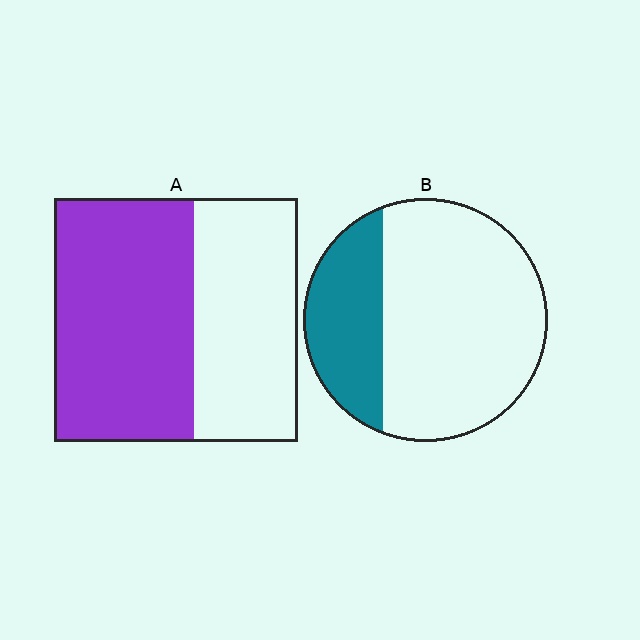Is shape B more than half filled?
No.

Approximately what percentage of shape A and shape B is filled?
A is approximately 55% and B is approximately 30%.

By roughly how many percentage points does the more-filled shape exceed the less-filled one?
By roughly 30 percentage points (A over B).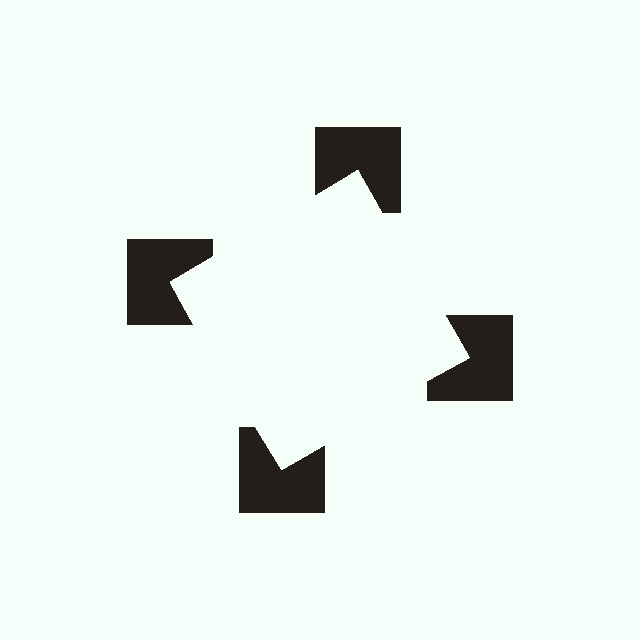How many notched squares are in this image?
There are 4 — one at each vertex of the illusory square.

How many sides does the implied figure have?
4 sides.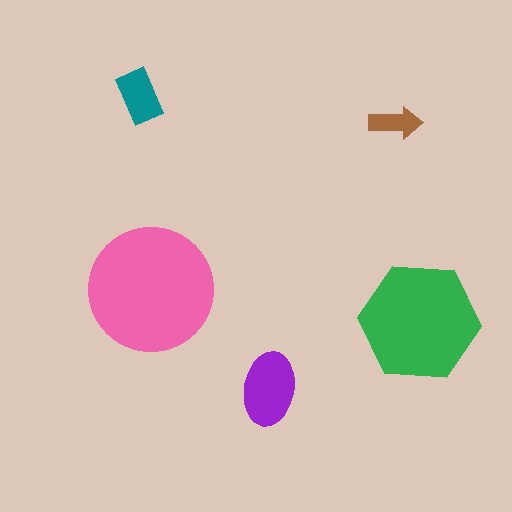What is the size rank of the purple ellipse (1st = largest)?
3rd.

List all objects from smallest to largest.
The brown arrow, the teal rectangle, the purple ellipse, the green hexagon, the pink circle.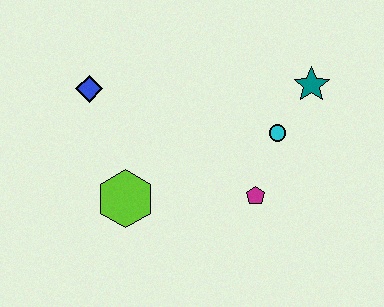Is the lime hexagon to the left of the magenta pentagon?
Yes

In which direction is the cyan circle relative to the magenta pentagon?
The cyan circle is above the magenta pentagon.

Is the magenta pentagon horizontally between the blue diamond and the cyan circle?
Yes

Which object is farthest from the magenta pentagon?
The blue diamond is farthest from the magenta pentagon.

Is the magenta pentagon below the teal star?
Yes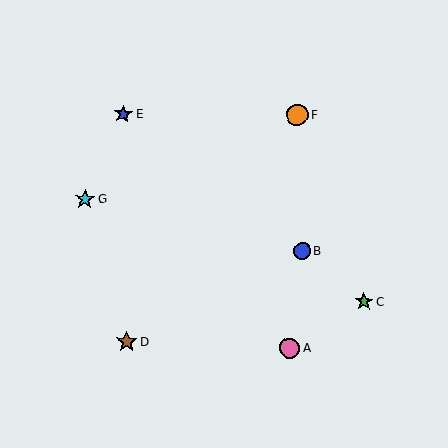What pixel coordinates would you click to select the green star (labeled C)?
Click at (364, 302) to select the green star C.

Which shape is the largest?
The orange circle (labeled F) is the largest.